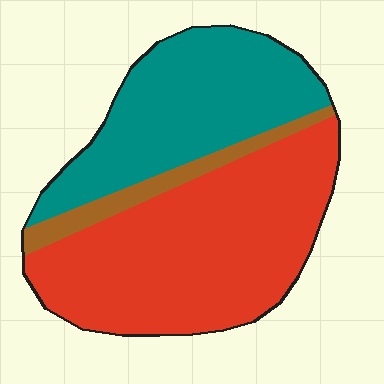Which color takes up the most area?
Red, at roughly 55%.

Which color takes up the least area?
Brown, at roughly 10%.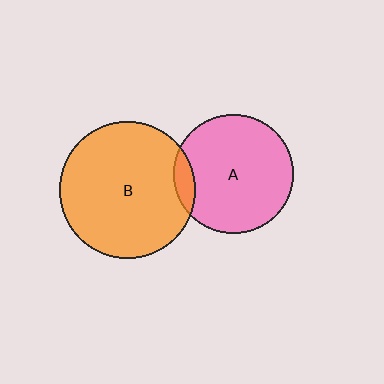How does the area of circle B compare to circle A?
Approximately 1.3 times.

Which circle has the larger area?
Circle B (orange).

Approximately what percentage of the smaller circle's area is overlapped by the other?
Approximately 10%.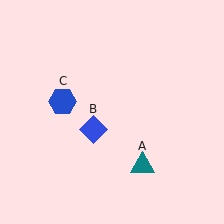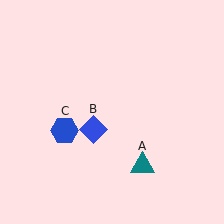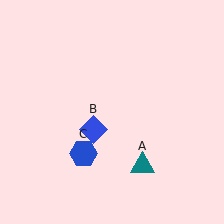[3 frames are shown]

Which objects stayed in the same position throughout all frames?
Teal triangle (object A) and blue diamond (object B) remained stationary.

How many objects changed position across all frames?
1 object changed position: blue hexagon (object C).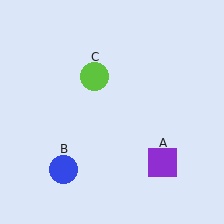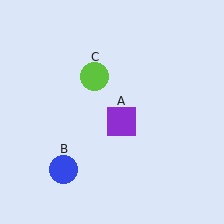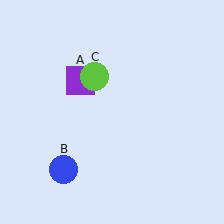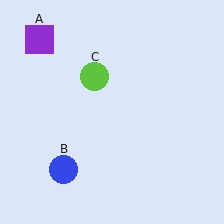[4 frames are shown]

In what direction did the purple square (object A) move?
The purple square (object A) moved up and to the left.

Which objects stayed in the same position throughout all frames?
Blue circle (object B) and lime circle (object C) remained stationary.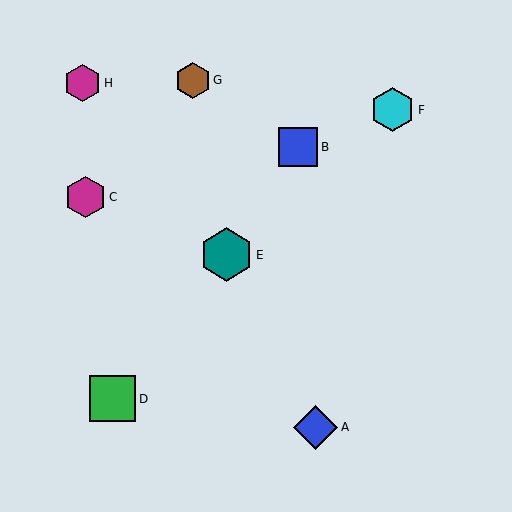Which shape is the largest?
The teal hexagon (labeled E) is the largest.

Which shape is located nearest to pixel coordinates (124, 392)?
The green square (labeled D) at (112, 399) is nearest to that location.